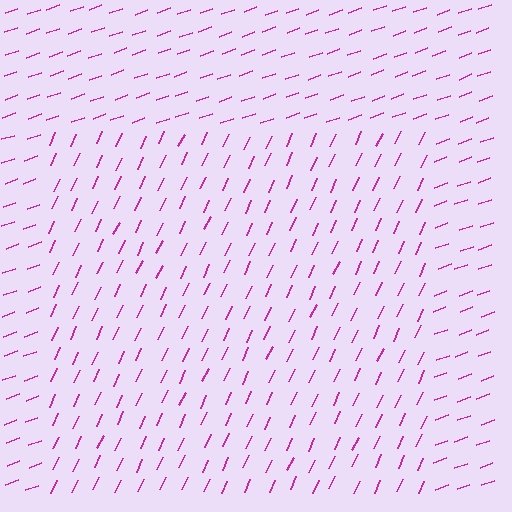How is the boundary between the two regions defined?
The boundary is defined purely by a change in line orientation (approximately 45 degrees difference). All lines are the same color and thickness.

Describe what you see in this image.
The image is filled with small magenta line segments. A rectangle region in the image has lines oriented differently from the surrounding lines, creating a visible texture boundary.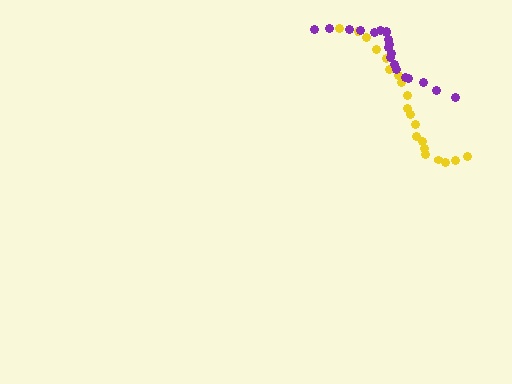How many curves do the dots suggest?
There are 2 distinct paths.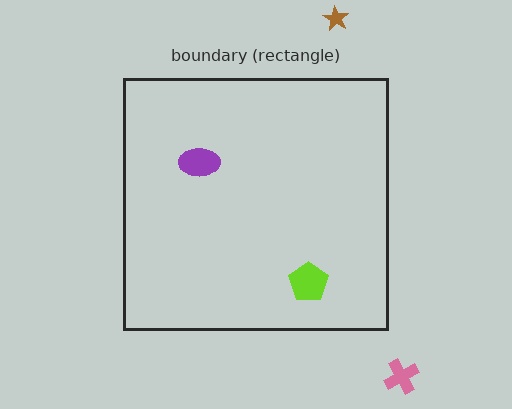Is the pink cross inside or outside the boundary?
Outside.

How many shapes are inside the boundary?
2 inside, 2 outside.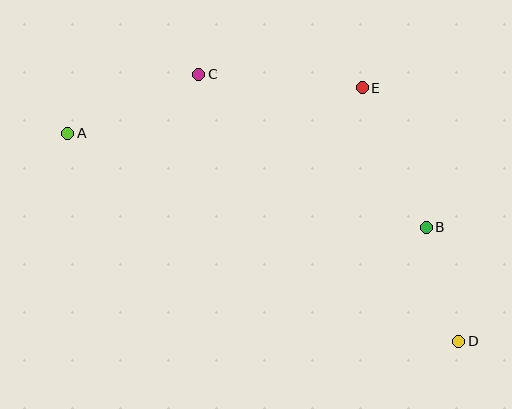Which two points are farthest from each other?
Points A and D are farthest from each other.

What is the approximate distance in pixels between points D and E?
The distance between D and E is approximately 271 pixels.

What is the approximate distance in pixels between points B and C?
The distance between B and C is approximately 275 pixels.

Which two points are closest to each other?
Points B and D are closest to each other.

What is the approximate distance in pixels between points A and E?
The distance between A and E is approximately 298 pixels.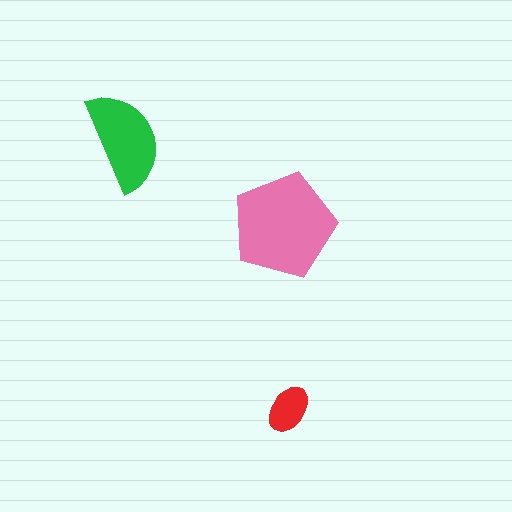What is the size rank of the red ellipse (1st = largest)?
3rd.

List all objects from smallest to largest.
The red ellipse, the green semicircle, the pink pentagon.